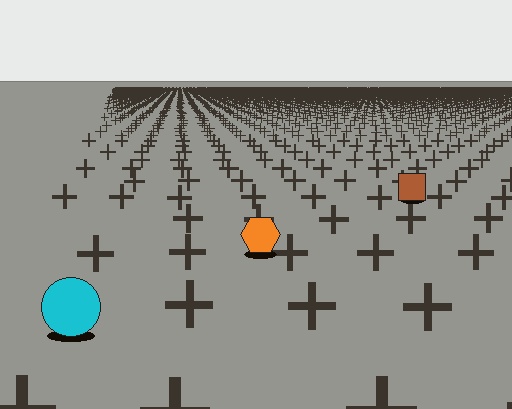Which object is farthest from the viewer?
The brown square is farthest from the viewer. It appears smaller and the ground texture around it is denser.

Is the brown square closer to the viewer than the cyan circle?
No. The cyan circle is closer — you can tell from the texture gradient: the ground texture is coarser near it.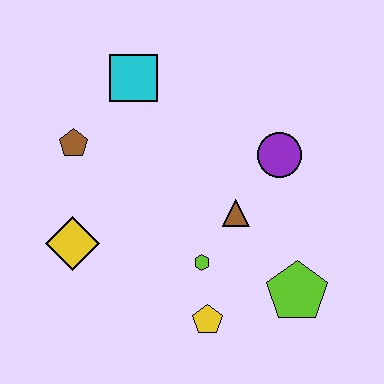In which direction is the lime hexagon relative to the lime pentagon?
The lime hexagon is to the left of the lime pentagon.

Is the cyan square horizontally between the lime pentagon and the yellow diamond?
Yes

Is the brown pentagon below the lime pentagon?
No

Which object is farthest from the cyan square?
The lime pentagon is farthest from the cyan square.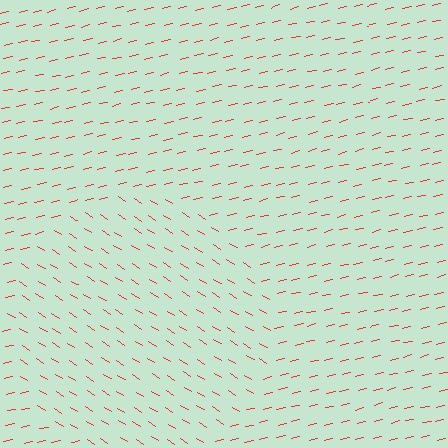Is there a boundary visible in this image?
Yes, there is a texture boundary formed by a change in line orientation.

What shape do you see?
I see a circle.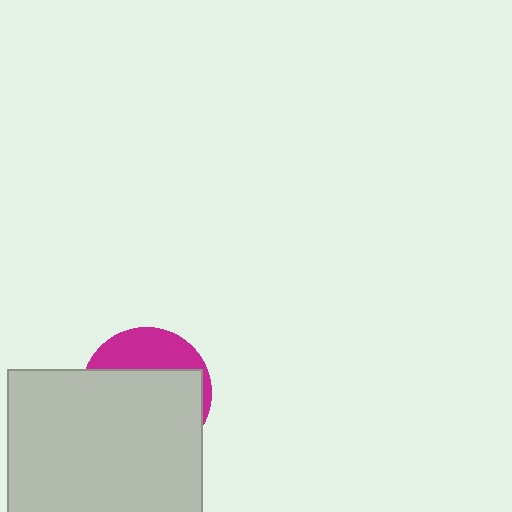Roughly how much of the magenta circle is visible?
A small part of it is visible (roughly 30%).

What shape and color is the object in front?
The object in front is a light gray square.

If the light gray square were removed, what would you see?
You would see the complete magenta circle.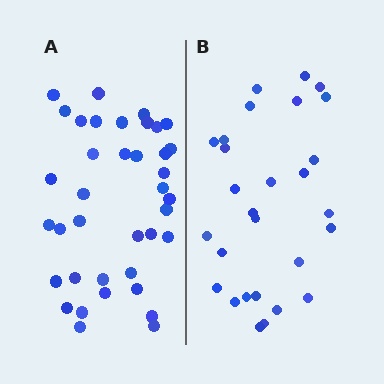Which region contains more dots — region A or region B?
Region A (the left region) has more dots.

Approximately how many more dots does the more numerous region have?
Region A has roughly 10 or so more dots than region B.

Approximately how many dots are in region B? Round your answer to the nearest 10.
About 30 dots. (The exact count is 28, which rounds to 30.)